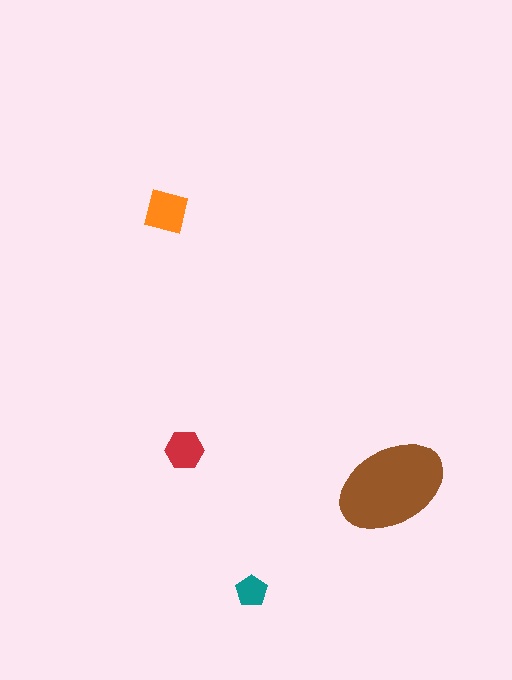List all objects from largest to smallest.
The brown ellipse, the orange square, the red hexagon, the teal pentagon.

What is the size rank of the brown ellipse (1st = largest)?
1st.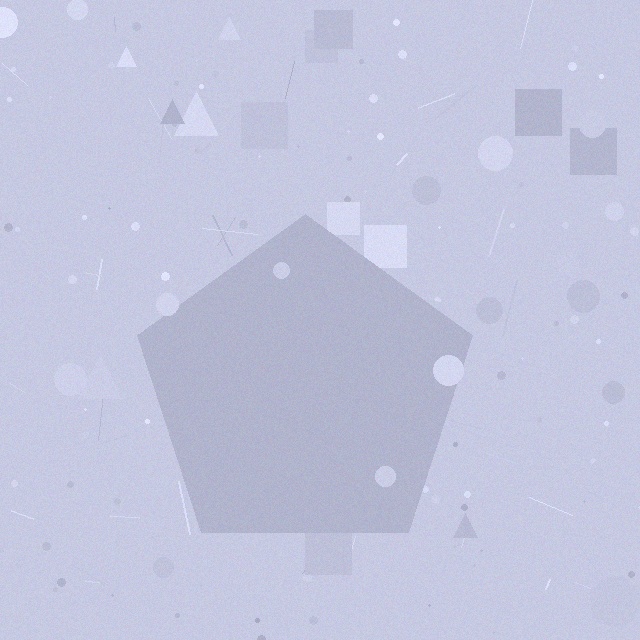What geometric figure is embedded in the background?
A pentagon is embedded in the background.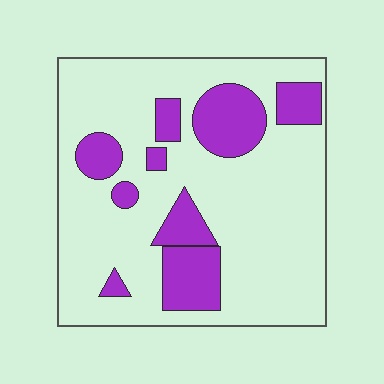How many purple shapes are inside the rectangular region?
9.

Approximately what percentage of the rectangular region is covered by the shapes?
Approximately 25%.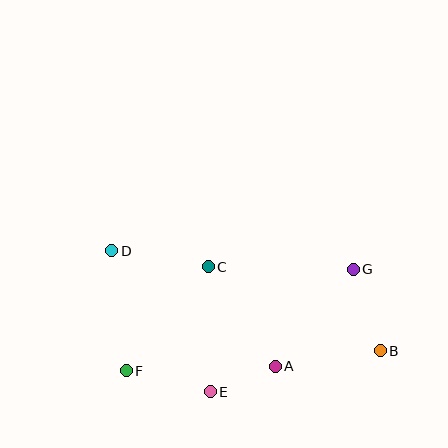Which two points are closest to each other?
Points A and E are closest to each other.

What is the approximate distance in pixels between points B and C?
The distance between B and C is approximately 191 pixels.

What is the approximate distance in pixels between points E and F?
The distance between E and F is approximately 87 pixels.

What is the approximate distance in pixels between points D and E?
The distance between D and E is approximately 172 pixels.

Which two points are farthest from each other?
Points B and D are farthest from each other.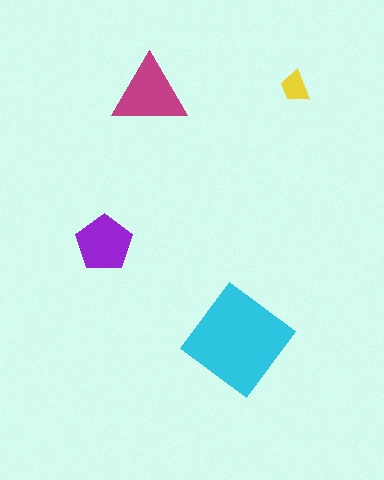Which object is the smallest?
The yellow trapezoid.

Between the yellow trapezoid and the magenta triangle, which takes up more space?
The magenta triangle.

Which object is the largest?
The cyan diamond.